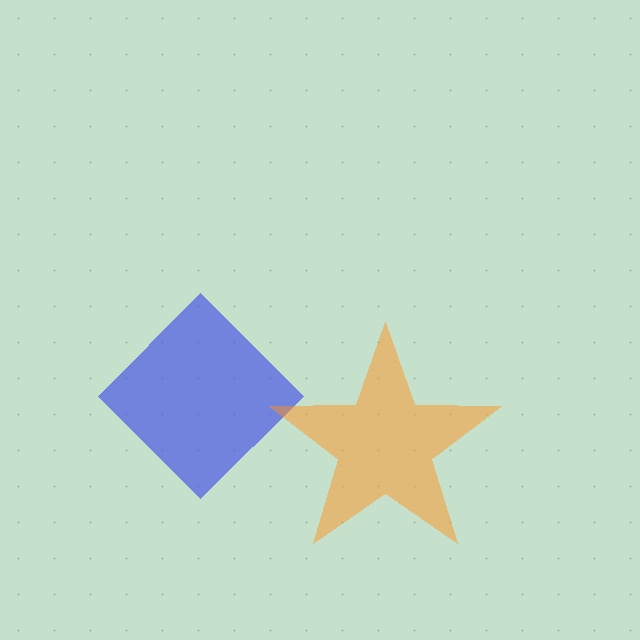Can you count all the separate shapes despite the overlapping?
Yes, there are 2 separate shapes.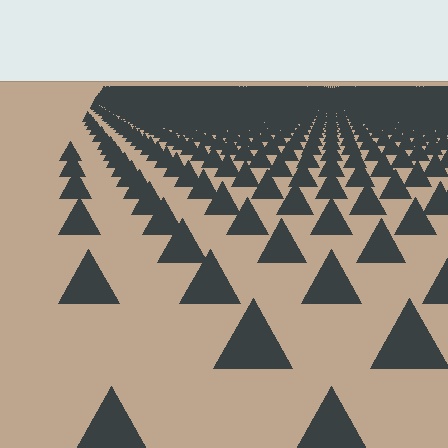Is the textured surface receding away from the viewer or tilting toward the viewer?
The surface is receding away from the viewer. Texture elements get smaller and denser toward the top.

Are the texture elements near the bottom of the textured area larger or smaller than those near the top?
Larger. Near the bottom, elements are closer to the viewer and appear at a bigger on-screen size.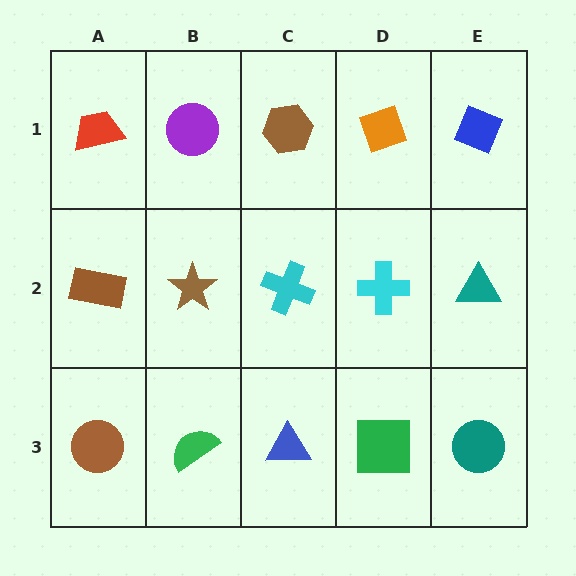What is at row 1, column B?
A purple circle.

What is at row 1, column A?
A red trapezoid.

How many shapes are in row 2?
5 shapes.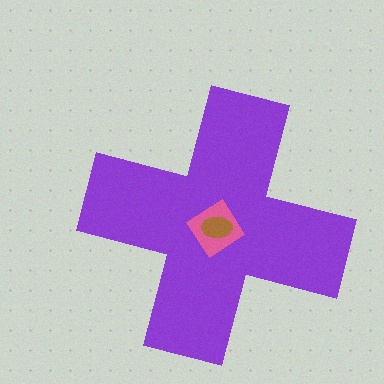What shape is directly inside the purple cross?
The pink diamond.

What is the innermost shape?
The brown ellipse.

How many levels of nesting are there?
3.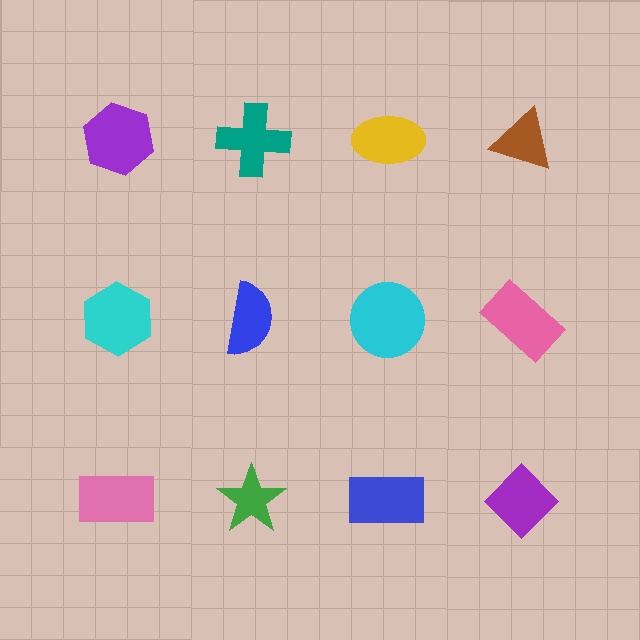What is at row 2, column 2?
A blue semicircle.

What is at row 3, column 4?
A purple diamond.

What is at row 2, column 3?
A cyan circle.